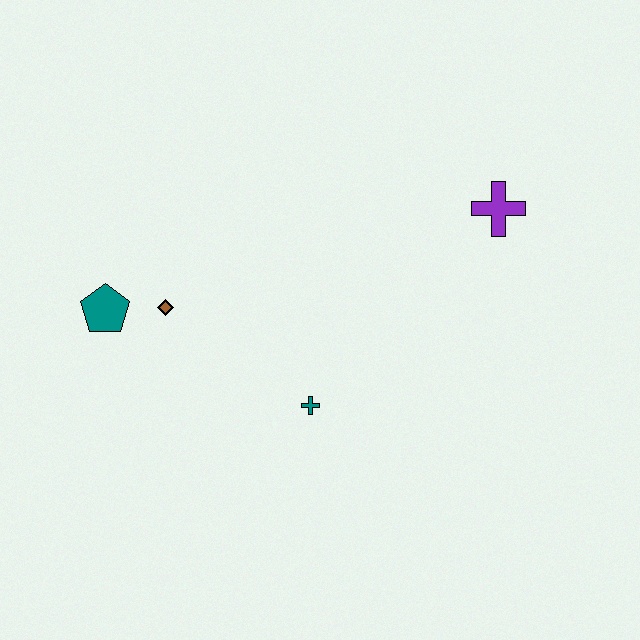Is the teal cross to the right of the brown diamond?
Yes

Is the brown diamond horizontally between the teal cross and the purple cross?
No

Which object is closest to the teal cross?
The brown diamond is closest to the teal cross.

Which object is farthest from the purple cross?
The teal pentagon is farthest from the purple cross.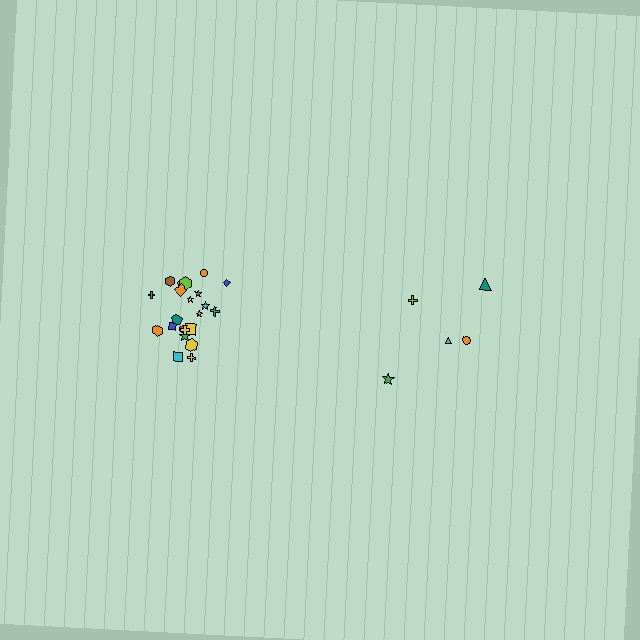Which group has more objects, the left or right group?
The left group.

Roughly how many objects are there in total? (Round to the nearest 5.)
Roughly 25 objects in total.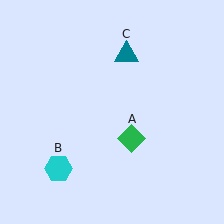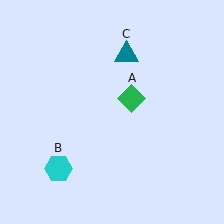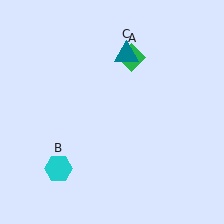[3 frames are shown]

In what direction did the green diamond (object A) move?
The green diamond (object A) moved up.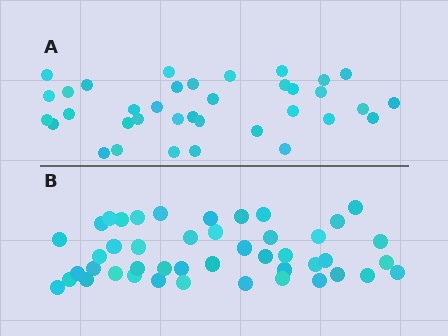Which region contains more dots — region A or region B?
Region B (the bottom region) has more dots.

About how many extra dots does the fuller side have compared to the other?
Region B has roughly 8 or so more dots than region A.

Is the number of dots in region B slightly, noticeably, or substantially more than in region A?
Region B has noticeably more, but not dramatically so. The ratio is roughly 1.2 to 1.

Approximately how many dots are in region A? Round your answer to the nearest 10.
About 40 dots. (The exact count is 36, which rounds to 40.)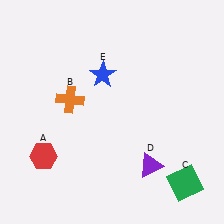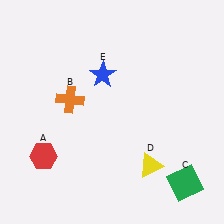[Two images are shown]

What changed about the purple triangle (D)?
In Image 1, D is purple. In Image 2, it changed to yellow.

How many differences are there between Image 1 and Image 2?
There is 1 difference between the two images.